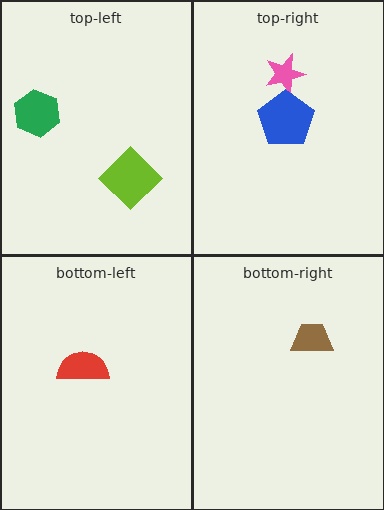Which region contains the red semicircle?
The bottom-left region.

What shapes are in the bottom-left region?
The red semicircle.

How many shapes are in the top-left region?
2.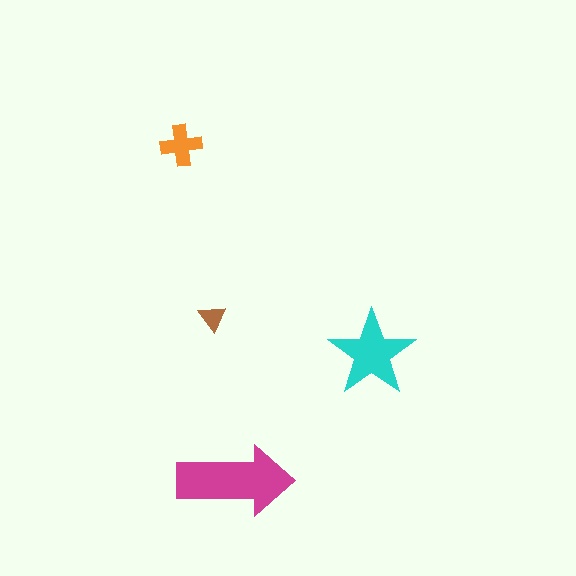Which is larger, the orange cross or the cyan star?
The cyan star.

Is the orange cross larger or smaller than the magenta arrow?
Smaller.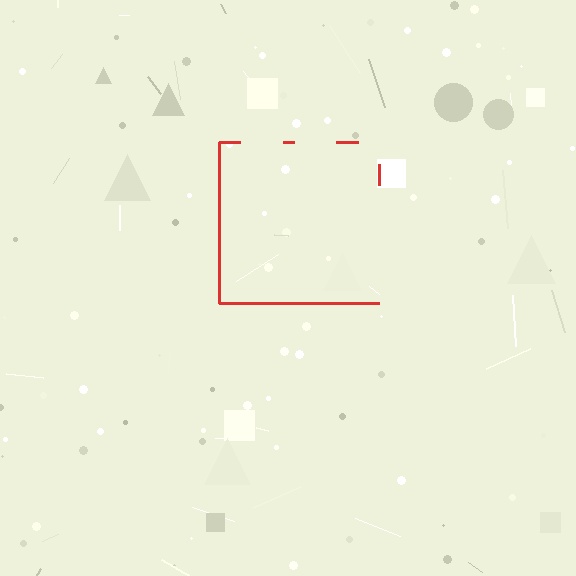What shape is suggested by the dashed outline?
The dashed outline suggests a square.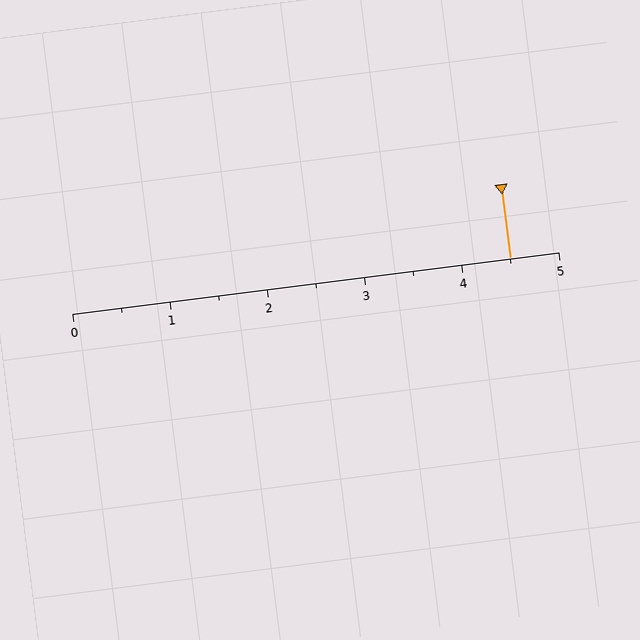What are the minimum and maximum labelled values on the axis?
The axis runs from 0 to 5.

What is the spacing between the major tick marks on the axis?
The major ticks are spaced 1 apart.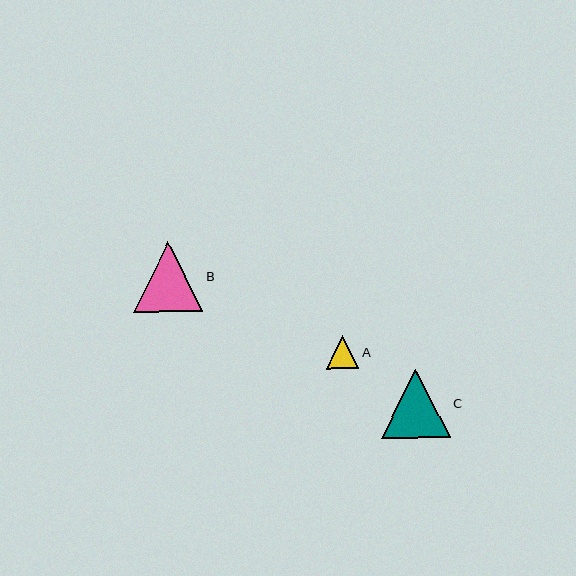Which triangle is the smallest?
Triangle A is the smallest with a size of approximately 32 pixels.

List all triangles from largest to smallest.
From largest to smallest: B, C, A.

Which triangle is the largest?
Triangle B is the largest with a size of approximately 70 pixels.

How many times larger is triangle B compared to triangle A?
Triangle B is approximately 2.2 times the size of triangle A.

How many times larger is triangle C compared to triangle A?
Triangle C is approximately 2.1 times the size of triangle A.